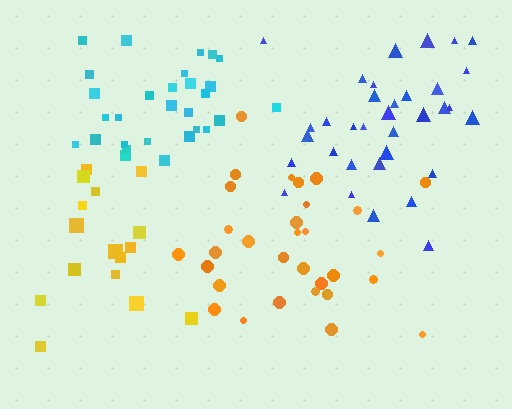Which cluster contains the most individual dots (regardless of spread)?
Blue (34).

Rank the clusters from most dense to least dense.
cyan, blue, orange, yellow.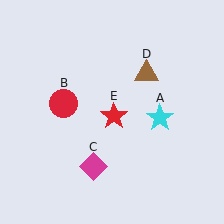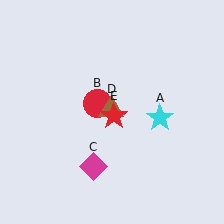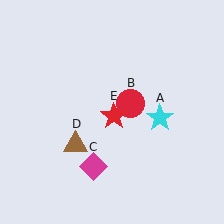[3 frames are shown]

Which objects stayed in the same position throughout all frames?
Cyan star (object A) and magenta diamond (object C) and red star (object E) remained stationary.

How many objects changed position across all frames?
2 objects changed position: red circle (object B), brown triangle (object D).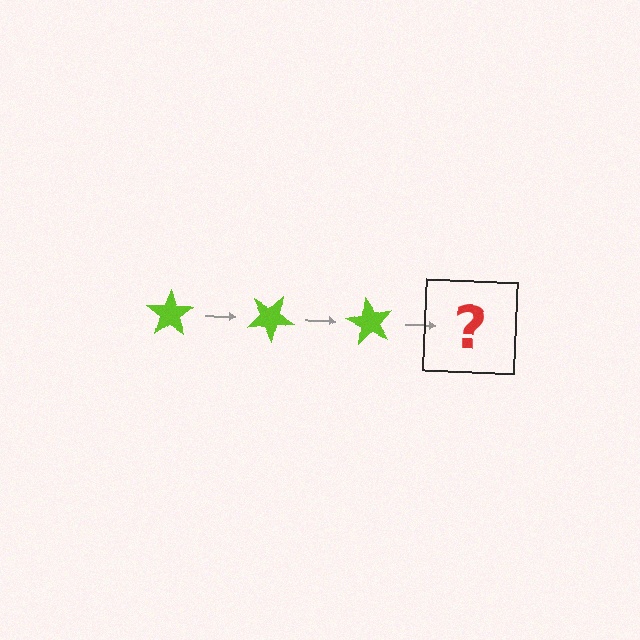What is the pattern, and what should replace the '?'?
The pattern is that the star rotates 30 degrees each step. The '?' should be a lime star rotated 90 degrees.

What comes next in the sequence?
The next element should be a lime star rotated 90 degrees.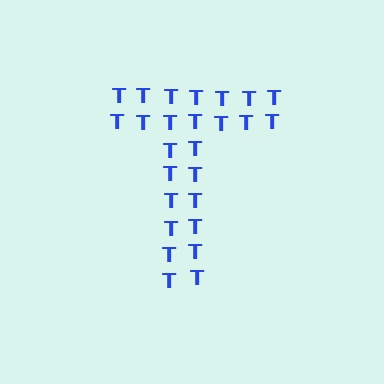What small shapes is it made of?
It is made of small letter T's.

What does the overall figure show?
The overall figure shows the letter T.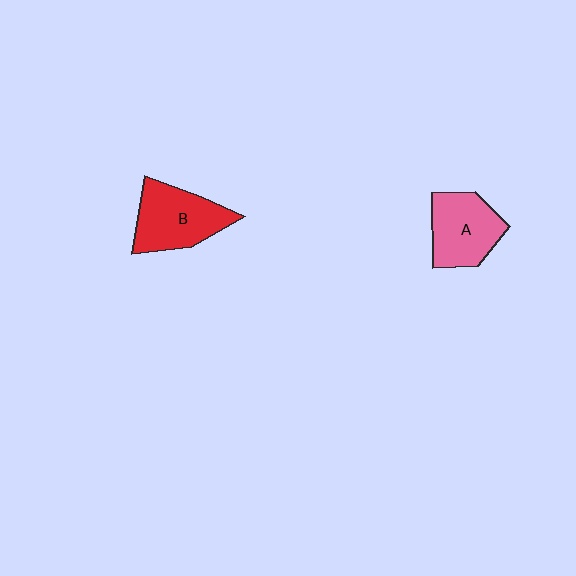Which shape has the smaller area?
Shape A (pink).